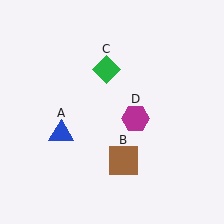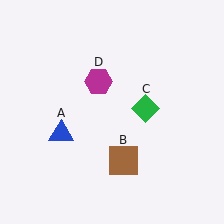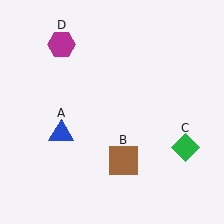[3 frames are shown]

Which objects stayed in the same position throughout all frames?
Blue triangle (object A) and brown square (object B) remained stationary.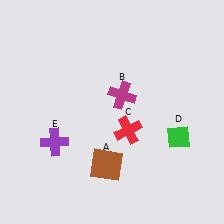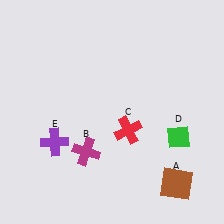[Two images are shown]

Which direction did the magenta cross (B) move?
The magenta cross (B) moved down.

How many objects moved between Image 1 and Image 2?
2 objects moved between the two images.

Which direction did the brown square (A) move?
The brown square (A) moved right.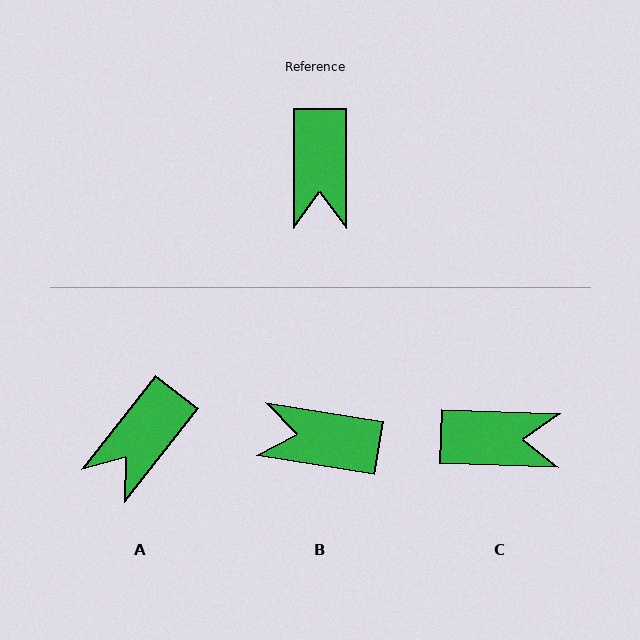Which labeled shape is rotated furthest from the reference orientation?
B, about 99 degrees away.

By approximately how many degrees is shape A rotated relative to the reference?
Approximately 38 degrees clockwise.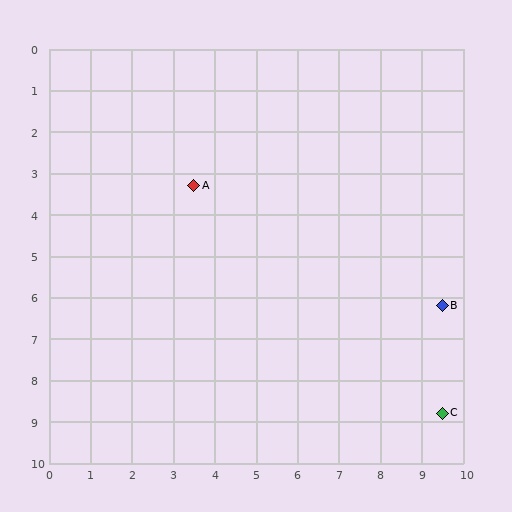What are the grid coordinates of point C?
Point C is at approximately (9.5, 8.8).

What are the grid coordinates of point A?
Point A is at approximately (3.5, 3.3).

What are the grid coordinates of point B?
Point B is at approximately (9.5, 6.2).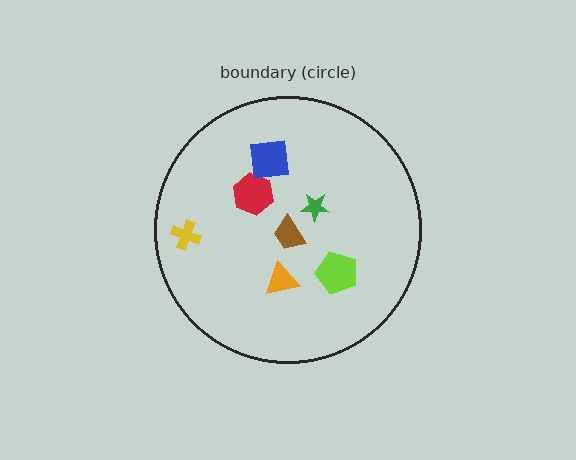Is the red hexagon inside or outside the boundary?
Inside.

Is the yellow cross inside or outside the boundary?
Inside.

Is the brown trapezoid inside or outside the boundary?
Inside.